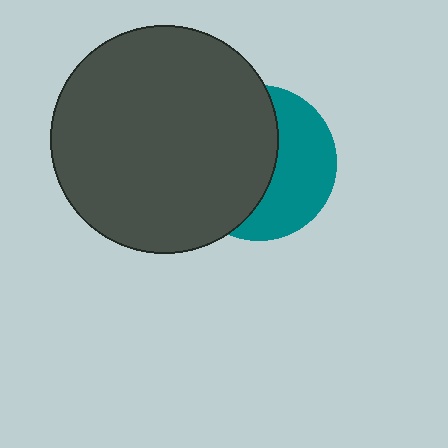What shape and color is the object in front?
The object in front is a dark gray circle.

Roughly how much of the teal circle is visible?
A small part of it is visible (roughly 44%).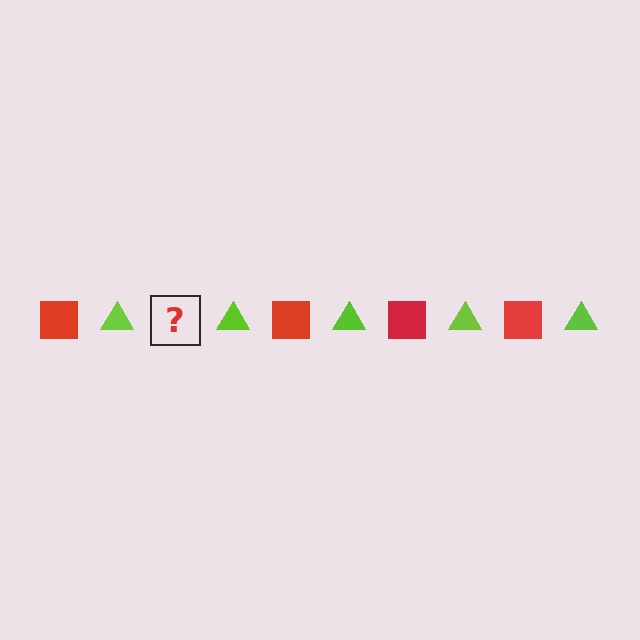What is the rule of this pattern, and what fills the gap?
The rule is that the pattern alternates between red square and lime triangle. The gap should be filled with a red square.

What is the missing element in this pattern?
The missing element is a red square.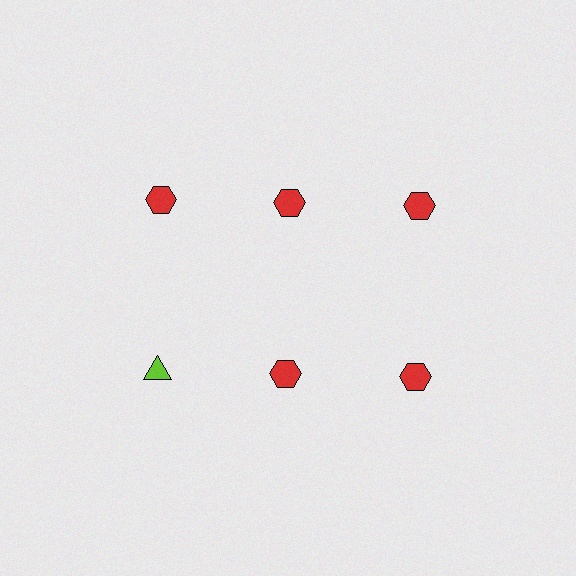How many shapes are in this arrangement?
There are 6 shapes arranged in a grid pattern.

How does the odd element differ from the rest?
It differs in both color (lime instead of red) and shape (triangle instead of hexagon).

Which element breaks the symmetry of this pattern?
The lime triangle in the second row, leftmost column breaks the symmetry. All other shapes are red hexagons.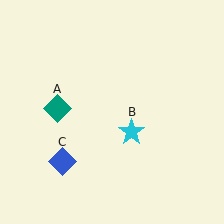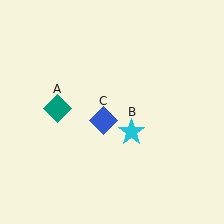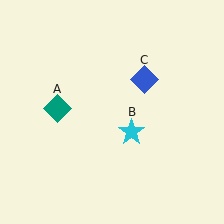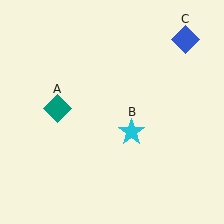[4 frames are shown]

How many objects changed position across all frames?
1 object changed position: blue diamond (object C).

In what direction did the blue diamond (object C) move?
The blue diamond (object C) moved up and to the right.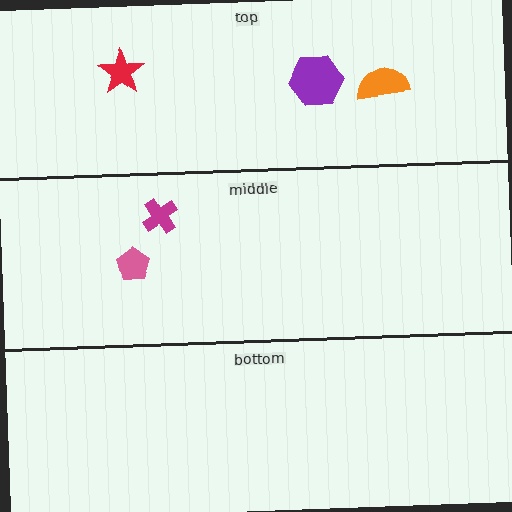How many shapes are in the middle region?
2.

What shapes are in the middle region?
The pink pentagon, the magenta cross.